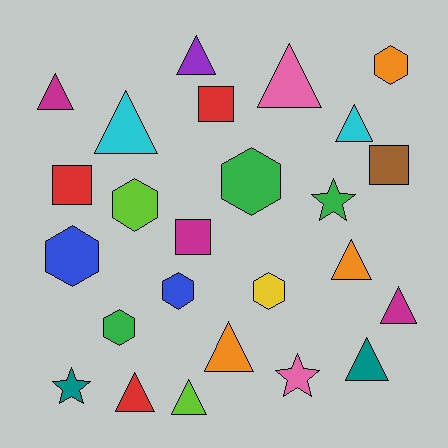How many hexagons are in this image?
There are 7 hexagons.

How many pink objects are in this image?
There are 2 pink objects.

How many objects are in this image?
There are 25 objects.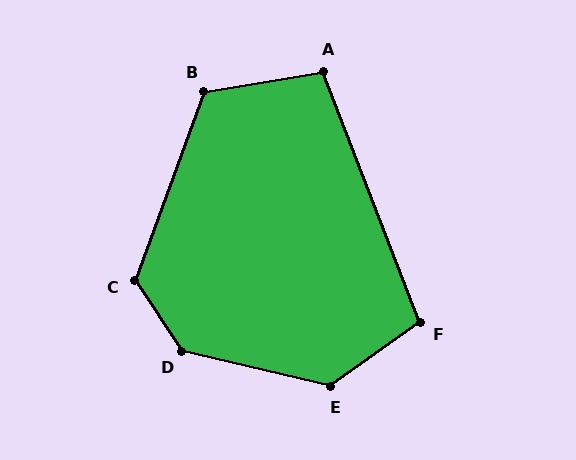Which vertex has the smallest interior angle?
A, at approximately 102 degrees.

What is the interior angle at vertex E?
Approximately 132 degrees (obtuse).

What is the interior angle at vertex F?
Approximately 104 degrees (obtuse).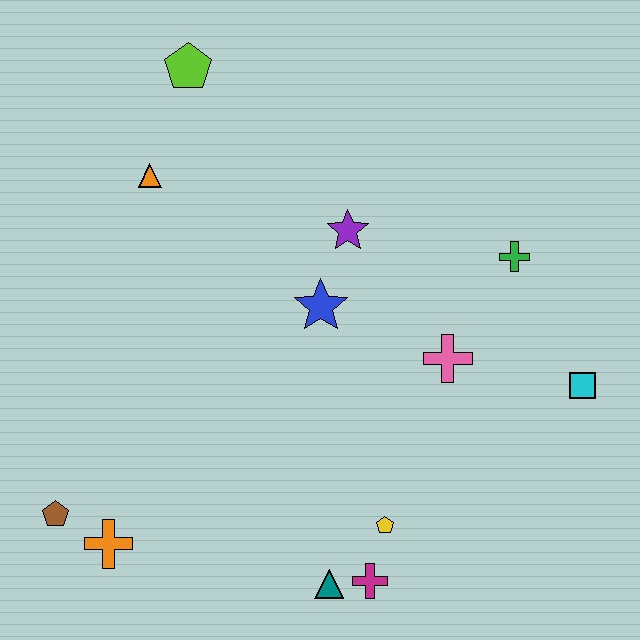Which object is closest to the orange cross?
The brown pentagon is closest to the orange cross.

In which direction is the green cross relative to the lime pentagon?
The green cross is to the right of the lime pentagon.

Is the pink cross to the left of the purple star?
No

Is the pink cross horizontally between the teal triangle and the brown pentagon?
No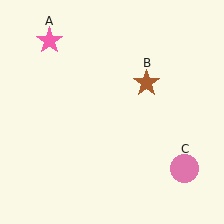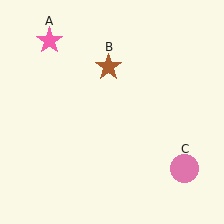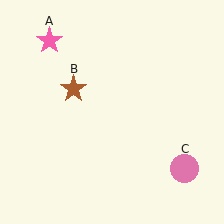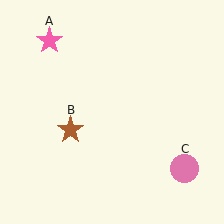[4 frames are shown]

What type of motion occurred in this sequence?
The brown star (object B) rotated counterclockwise around the center of the scene.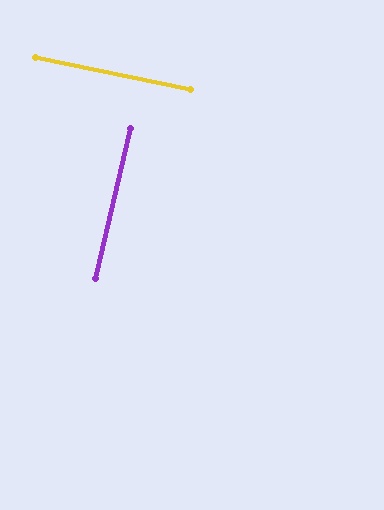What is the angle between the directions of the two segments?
Approximately 88 degrees.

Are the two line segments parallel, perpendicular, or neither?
Perpendicular — they meet at approximately 88°.